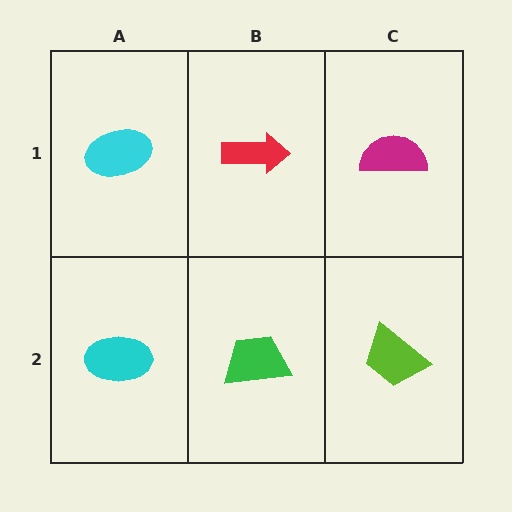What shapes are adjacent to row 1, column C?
A lime trapezoid (row 2, column C), a red arrow (row 1, column B).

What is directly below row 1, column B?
A green trapezoid.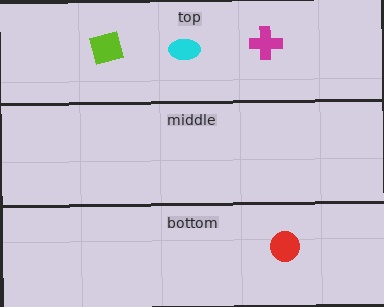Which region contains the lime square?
The top region.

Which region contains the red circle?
The bottom region.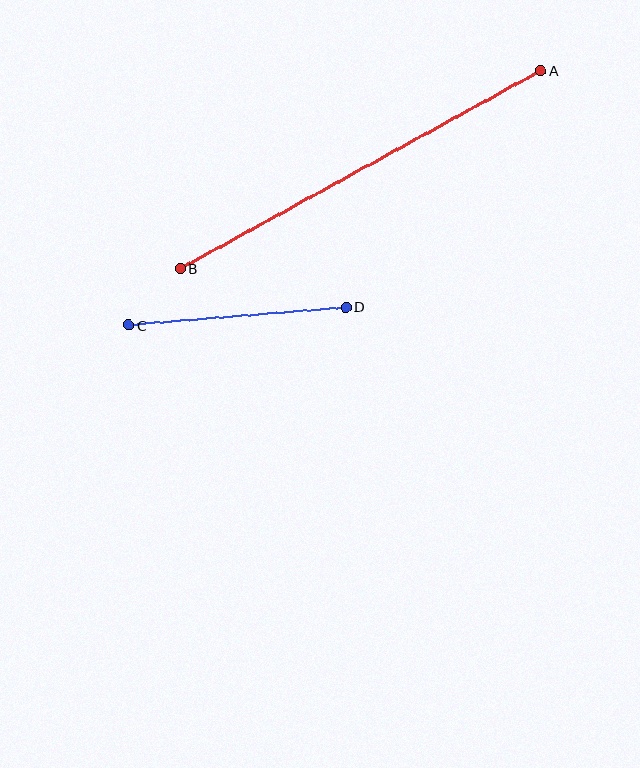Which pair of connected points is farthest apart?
Points A and B are farthest apart.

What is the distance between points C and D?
The distance is approximately 218 pixels.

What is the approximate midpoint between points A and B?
The midpoint is at approximately (360, 169) pixels.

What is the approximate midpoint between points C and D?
The midpoint is at approximately (237, 316) pixels.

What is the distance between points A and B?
The distance is approximately 411 pixels.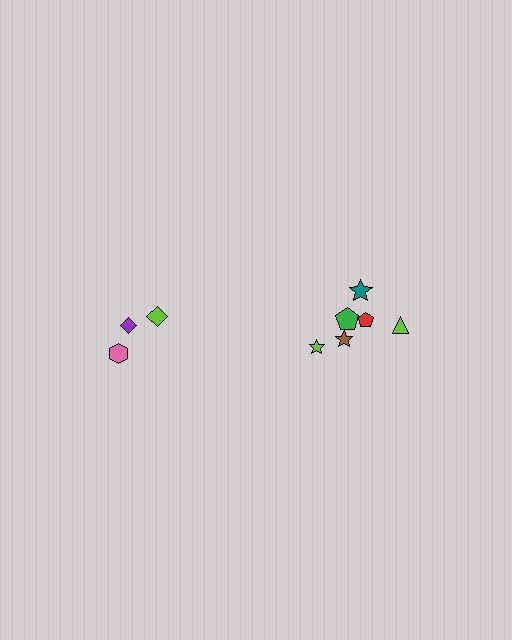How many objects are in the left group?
There are 3 objects.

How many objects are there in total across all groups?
There are 9 objects.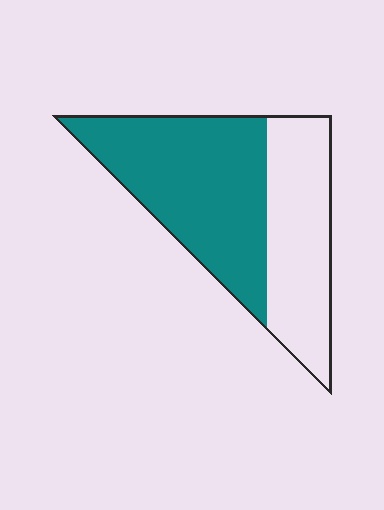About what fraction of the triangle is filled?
About three fifths (3/5).